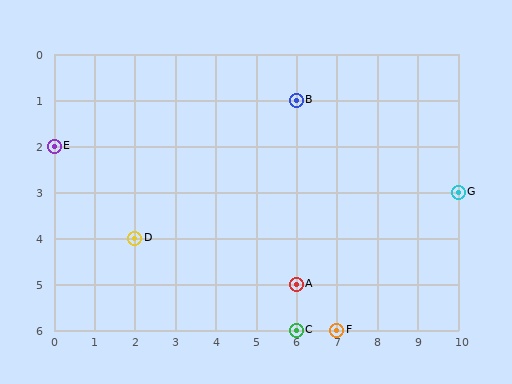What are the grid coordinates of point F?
Point F is at grid coordinates (7, 6).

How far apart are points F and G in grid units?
Points F and G are 3 columns and 3 rows apart (about 4.2 grid units diagonally).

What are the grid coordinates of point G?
Point G is at grid coordinates (10, 3).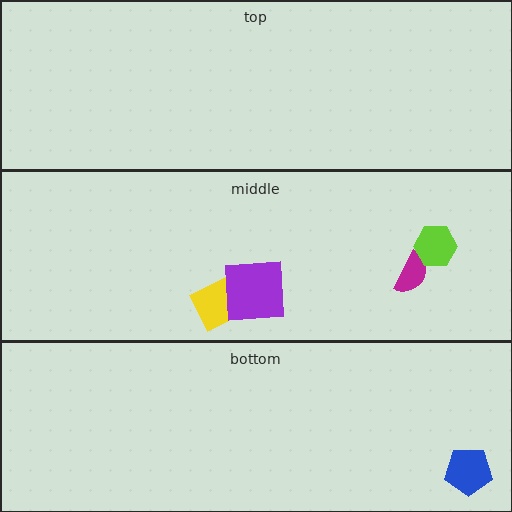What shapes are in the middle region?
The magenta semicircle, the yellow diamond, the purple square, the lime hexagon.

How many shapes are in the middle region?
4.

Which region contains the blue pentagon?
The bottom region.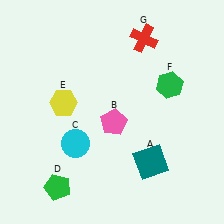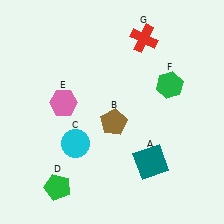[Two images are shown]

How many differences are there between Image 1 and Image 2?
There are 2 differences between the two images.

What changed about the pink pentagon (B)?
In Image 1, B is pink. In Image 2, it changed to brown.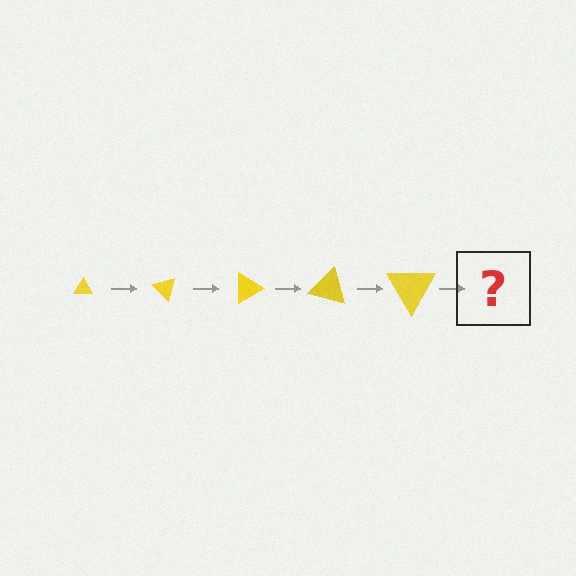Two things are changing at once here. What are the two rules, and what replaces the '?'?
The two rules are that the triangle grows larger each step and it rotates 45 degrees each step. The '?' should be a triangle, larger than the previous one and rotated 225 degrees from the start.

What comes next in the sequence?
The next element should be a triangle, larger than the previous one and rotated 225 degrees from the start.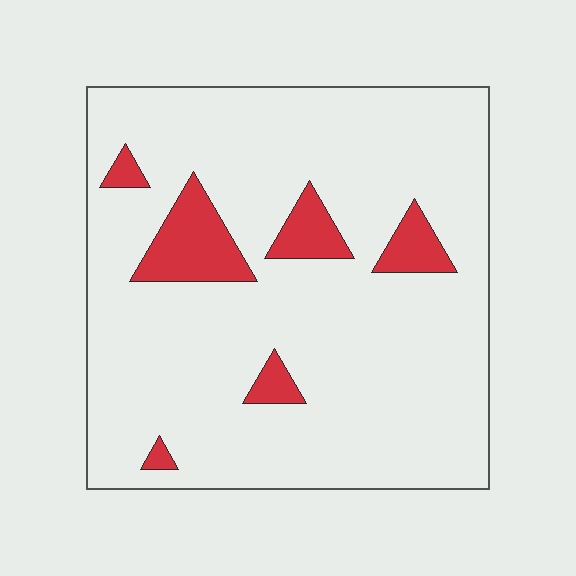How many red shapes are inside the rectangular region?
6.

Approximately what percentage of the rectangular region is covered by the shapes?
Approximately 10%.